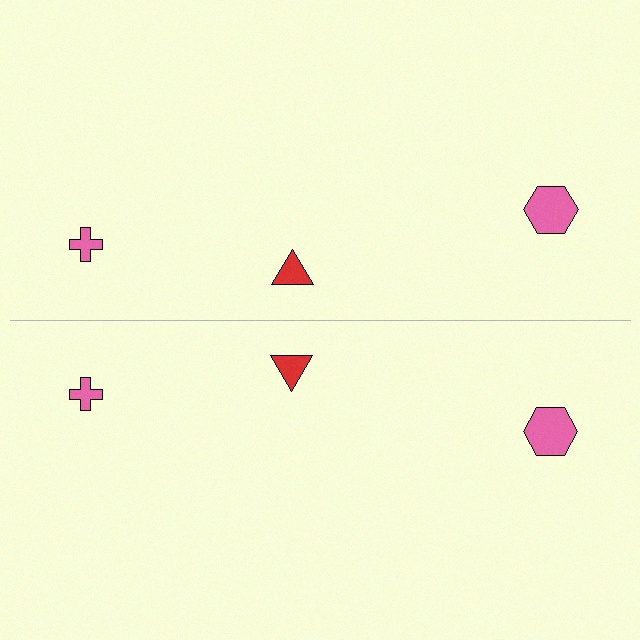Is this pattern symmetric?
Yes, this pattern has bilateral (reflection) symmetry.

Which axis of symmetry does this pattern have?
The pattern has a horizontal axis of symmetry running through the center of the image.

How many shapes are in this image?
There are 6 shapes in this image.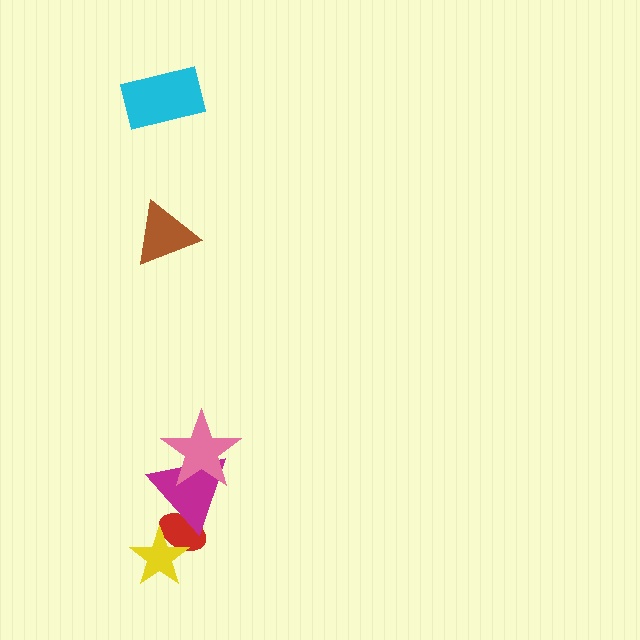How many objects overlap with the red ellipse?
2 objects overlap with the red ellipse.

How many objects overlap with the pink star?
1 object overlaps with the pink star.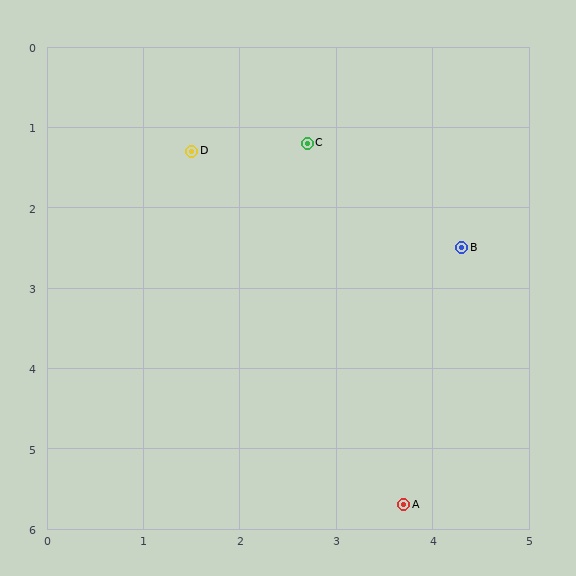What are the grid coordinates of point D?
Point D is at approximately (1.5, 1.3).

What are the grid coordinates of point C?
Point C is at approximately (2.7, 1.2).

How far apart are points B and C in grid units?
Points B and C are about 2.1 grid units apart.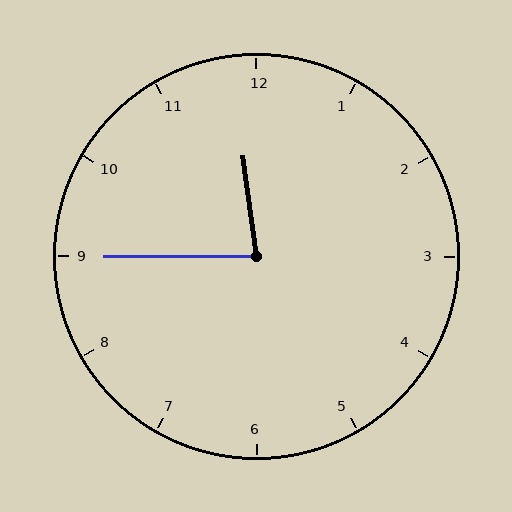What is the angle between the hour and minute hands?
Approximately 82 degrees.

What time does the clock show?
11:45.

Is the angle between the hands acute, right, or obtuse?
It is acute.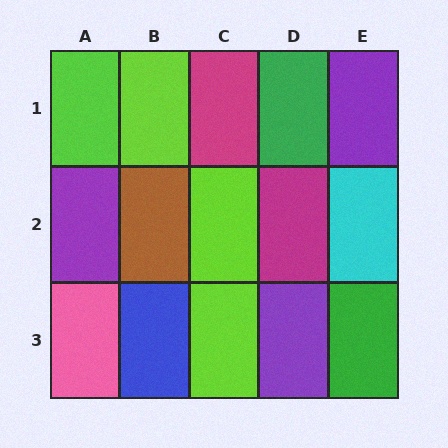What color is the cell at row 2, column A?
Purple.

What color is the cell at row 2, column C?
Lime.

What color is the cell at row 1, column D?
Green.